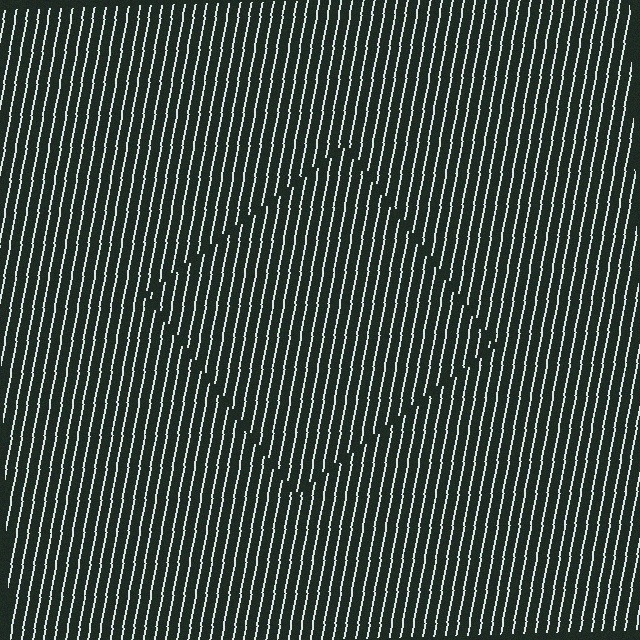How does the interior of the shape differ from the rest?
The interior of the shape contains the same grating, shifted by half a period — the contour is defined by the phase discontinuity where line-ends from the inner and outer gratings abut.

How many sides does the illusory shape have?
4 sides — the line-ends trace a square.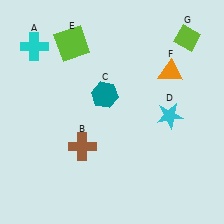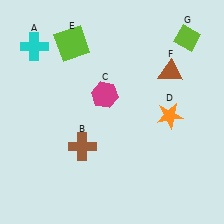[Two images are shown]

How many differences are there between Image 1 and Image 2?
There are 3 differences between the two images.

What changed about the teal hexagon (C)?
In Image 1, C is teal. In Image 2, it changed to magenta.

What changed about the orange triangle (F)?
In Image 1, F is orange. In Image 2, it changed to brown.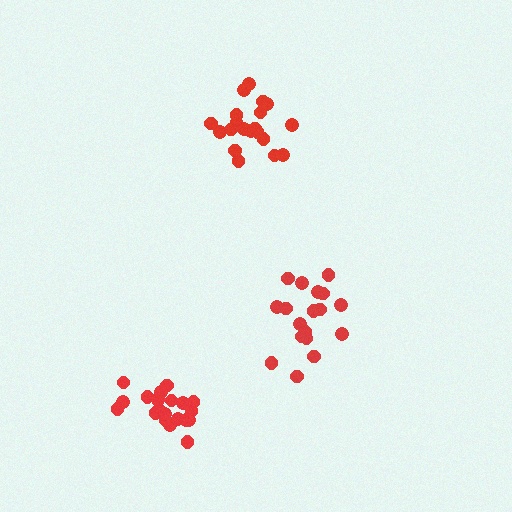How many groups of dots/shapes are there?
There are 3 groups.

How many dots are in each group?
Group 1: 20 dots, Group 2: 20 dots, Group 3: 18 dots (58 total).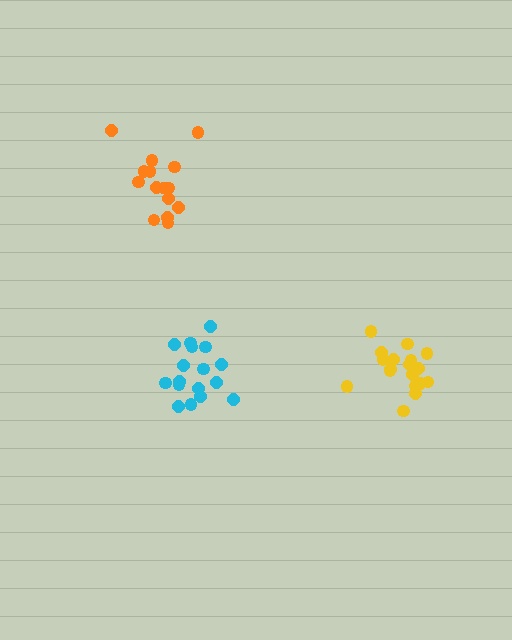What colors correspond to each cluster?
The clusters are colored: cyan, orange, yellow.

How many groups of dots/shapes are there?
There are 3 groups.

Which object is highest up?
The orange cluster is topmost.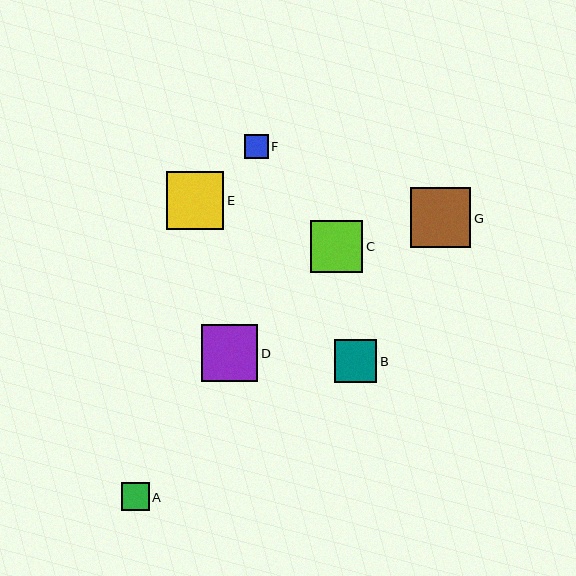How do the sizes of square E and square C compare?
Square E and square C are approximately the same size.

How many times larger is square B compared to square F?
Square B is approximately 1.8 times the size of square F.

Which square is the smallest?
Square F is the smallest with a size of approximately 24 pixels.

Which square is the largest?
Square G is the largest with a size of approximately 60 pixels.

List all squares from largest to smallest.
From largest to smallest: G, E, D, C, B, A, F.